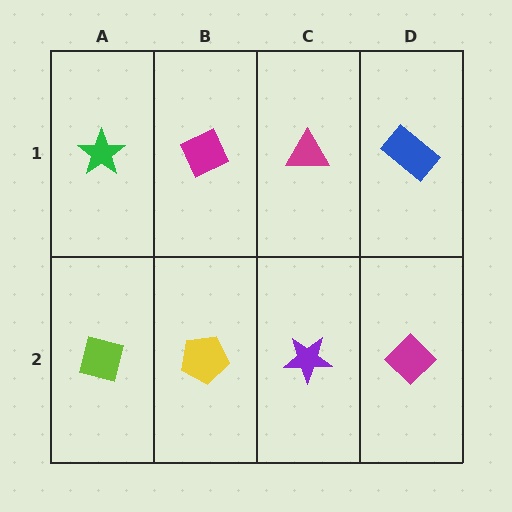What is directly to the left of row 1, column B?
A green star.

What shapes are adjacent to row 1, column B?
A yellow pentagon (row 2, column B), a green star (row 1, column A), a magenta triangle (row 1, column C).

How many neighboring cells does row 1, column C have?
3.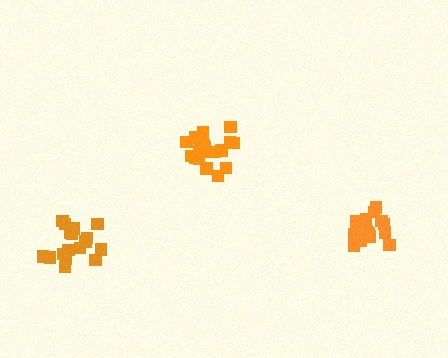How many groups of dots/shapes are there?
There are 3 groups.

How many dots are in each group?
Group 1: 19 dots, Group 2: 18 dots, Group 3: 17 dots (54 total).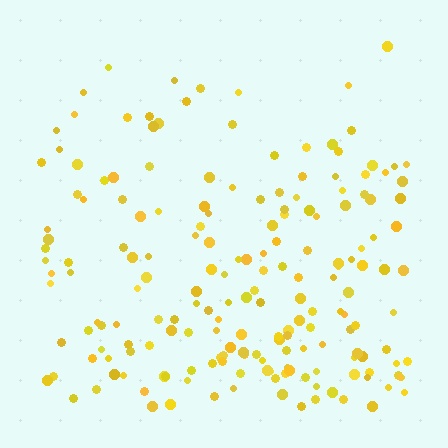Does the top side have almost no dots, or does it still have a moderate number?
Still a moderate number, just noticeably fewer than the bottom.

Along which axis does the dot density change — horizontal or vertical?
Vertical.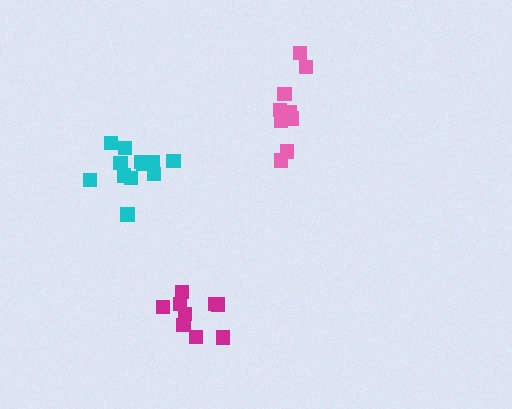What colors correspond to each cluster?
The clusters are colored: pink, magenta, cyan.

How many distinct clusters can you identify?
There are 3 distinct clusters.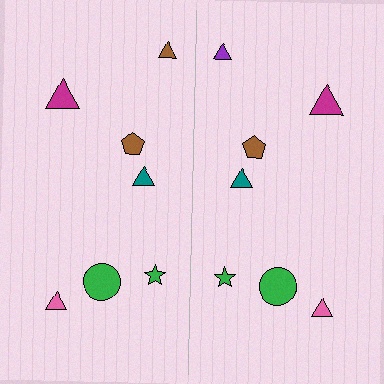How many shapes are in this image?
There are 14 shapes in this image.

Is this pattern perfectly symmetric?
No, the pattern is not perfectly symmetric. The purple triangle on the right side breaks the symmetry — its mirror counterpart is brown.